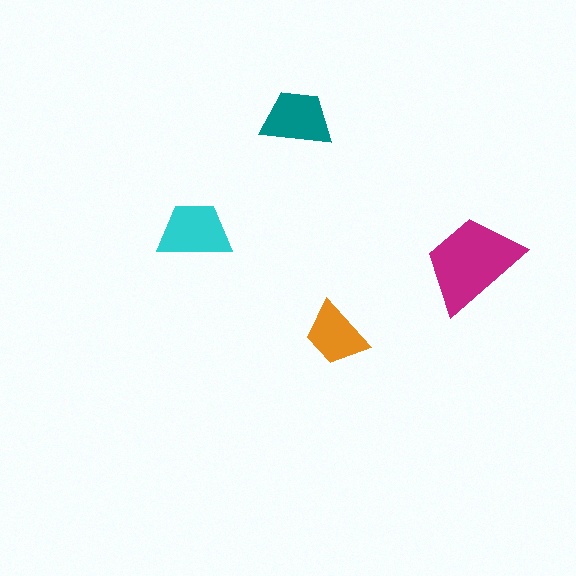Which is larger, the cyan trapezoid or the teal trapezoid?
The cyan one.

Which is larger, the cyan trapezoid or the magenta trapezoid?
The magenta one.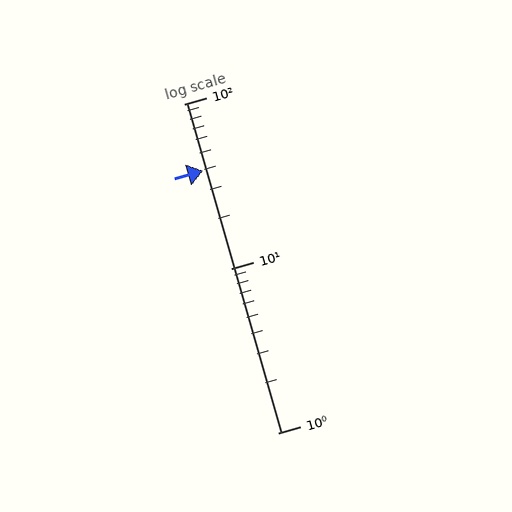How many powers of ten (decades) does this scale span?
The scale spans 2 decades, from 1 to 100.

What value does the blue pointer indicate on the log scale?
The pointer indicates approximately 39.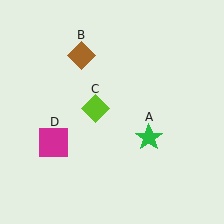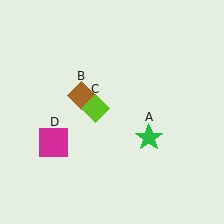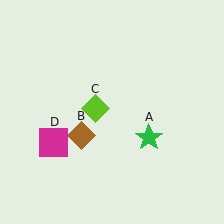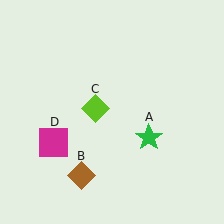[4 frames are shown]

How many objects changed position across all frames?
1 object changed position: brown diamond (object B).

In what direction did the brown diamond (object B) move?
The brown diamond (object B) moved down.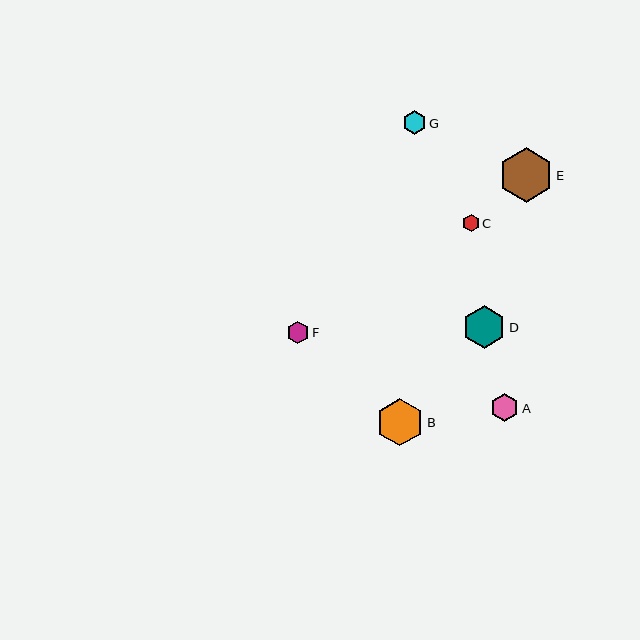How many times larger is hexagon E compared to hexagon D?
Hexagon E is approximately 1.3 times the size of hexagon D.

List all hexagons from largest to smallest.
From largest to smallest: E, B, D, A, G, F, C.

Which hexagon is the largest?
Hexagon E is the largest with a size of approximately 55 pixels.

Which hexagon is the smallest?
Hexagon C is the smallest with a size of approximately 17 pixels.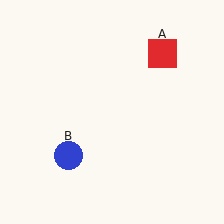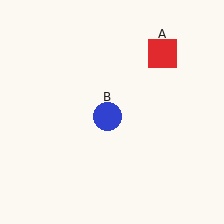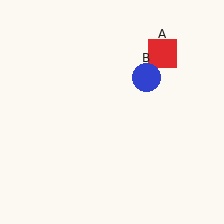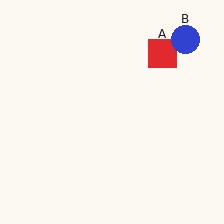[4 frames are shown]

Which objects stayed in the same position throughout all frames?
Red square (object A) remained stationary.